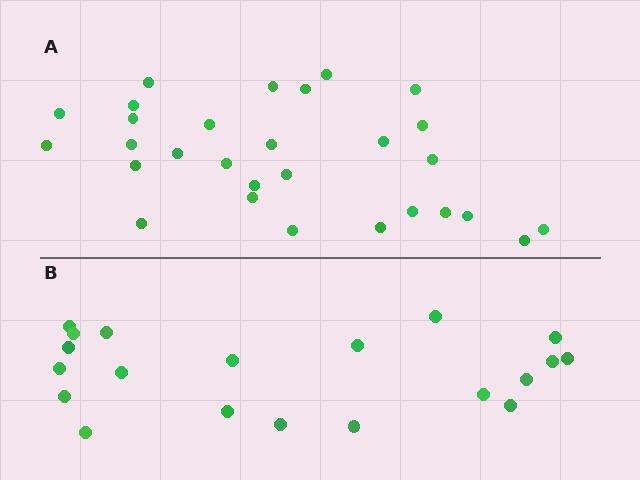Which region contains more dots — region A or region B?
Region A (the top region) has more dots.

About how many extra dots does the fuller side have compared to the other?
Region A has roughly 8 or so more dots than region B.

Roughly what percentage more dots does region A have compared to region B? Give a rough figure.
About 45% more.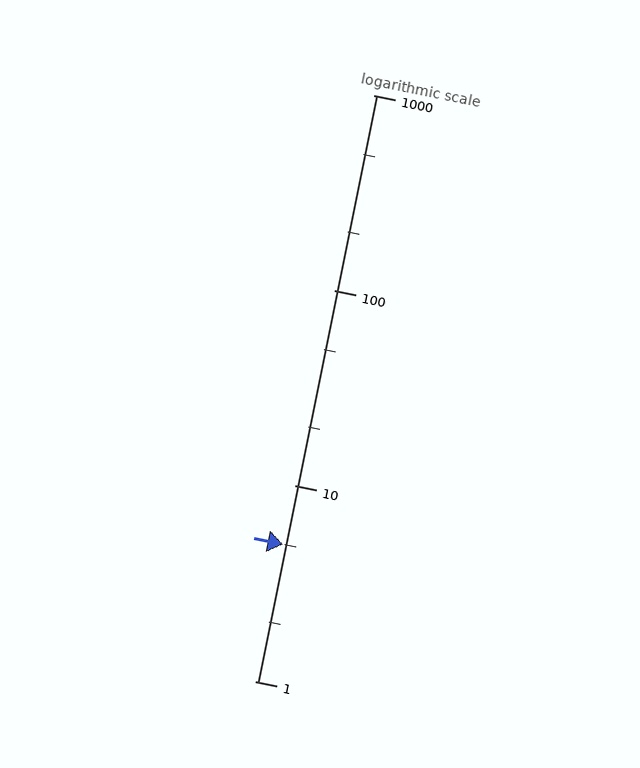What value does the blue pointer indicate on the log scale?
The pointer indicates approximately 5.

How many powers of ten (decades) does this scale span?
The scale spans 3 decades, from 1 to 1000.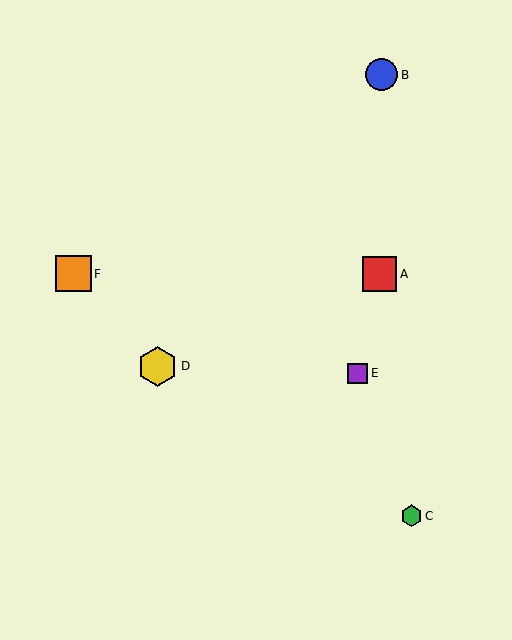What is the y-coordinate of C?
Object C is at y≈516.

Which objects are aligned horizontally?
Objects A, F are aligned horizontally.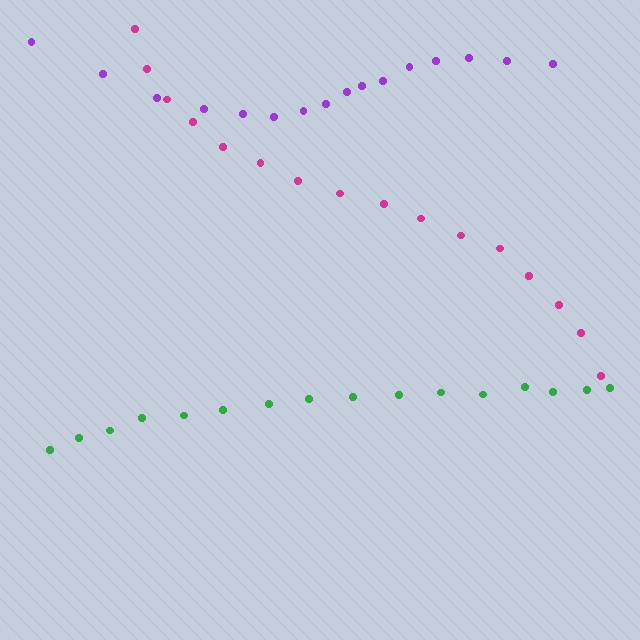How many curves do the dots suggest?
There are 3 distinct paths.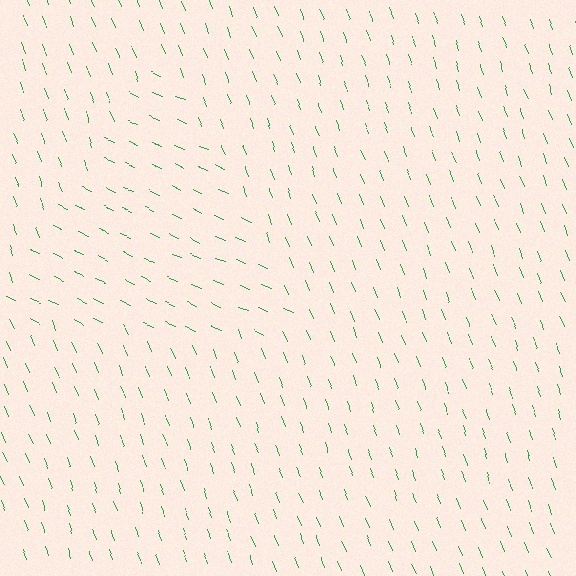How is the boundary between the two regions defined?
The boundary is defined purely by a change in line orientation (approximately 45 degrees difference). All lines are the same color and thickness.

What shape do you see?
I see a triangle.